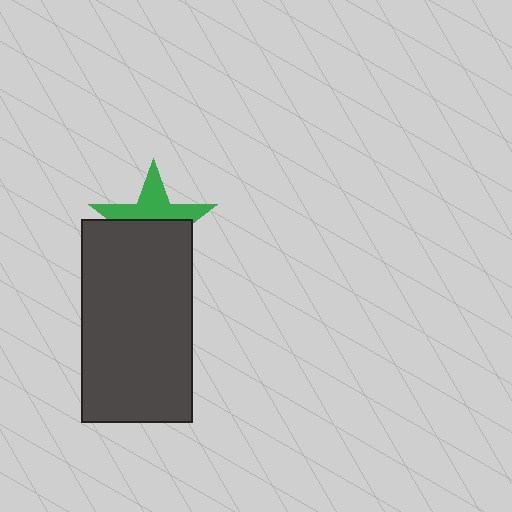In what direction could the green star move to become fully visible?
The green star could move up. That would shift it out from behind the dark gray rectangle entirely.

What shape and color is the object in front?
The object in front is a dark gray rectangle.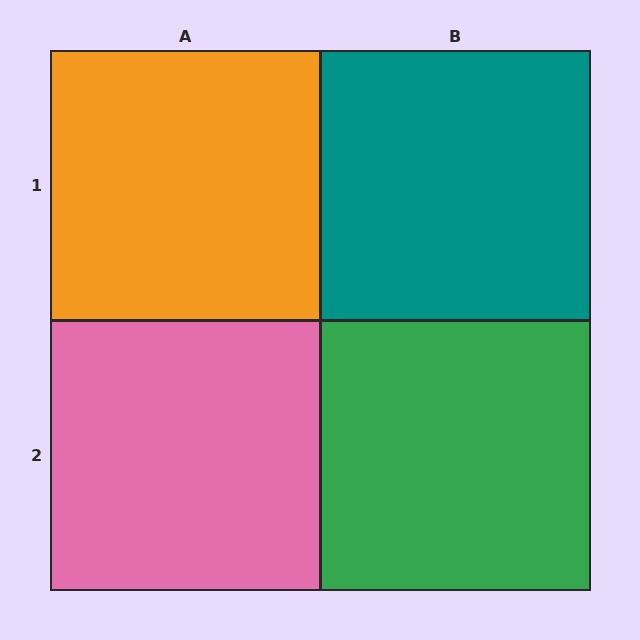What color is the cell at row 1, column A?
Orange.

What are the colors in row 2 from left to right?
Pink, green.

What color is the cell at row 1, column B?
Teal.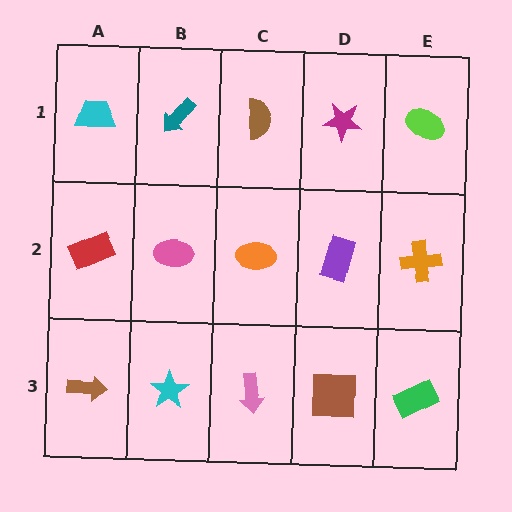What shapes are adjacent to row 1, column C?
An orange ellipse (row 2, column C), a teal arrow (row 1, column B), a magenta star (row 1, column D).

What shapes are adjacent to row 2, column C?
A brown semicircle (row 1, column C), a pink arrow (row 3, column C), a pink ellipse (row 2, column B), a purple rectangle (row 2, column D).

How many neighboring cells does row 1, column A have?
2.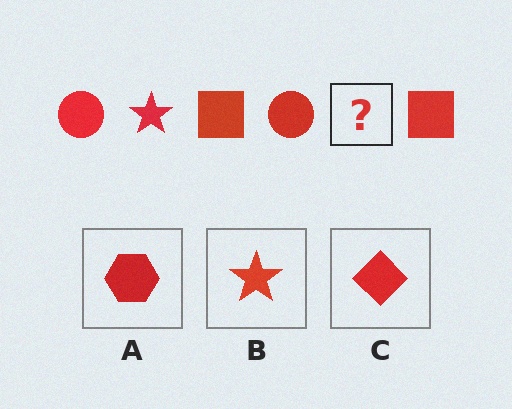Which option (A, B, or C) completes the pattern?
B.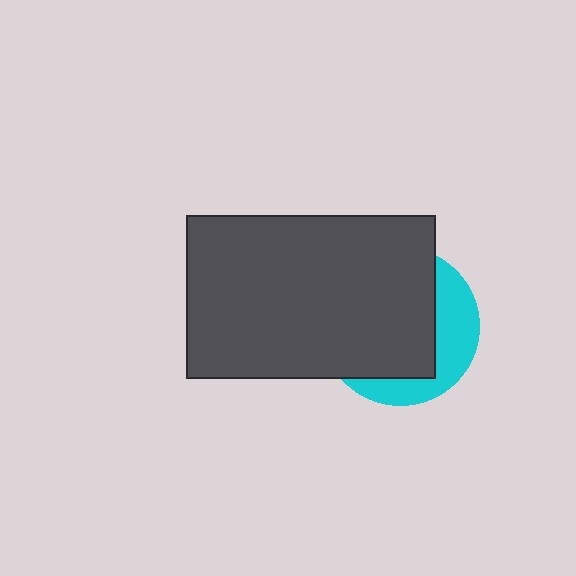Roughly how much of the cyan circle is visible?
A small part of it is visible (roughly 33%).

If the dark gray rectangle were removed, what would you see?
You would see the complete cyan circle.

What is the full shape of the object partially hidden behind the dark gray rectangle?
The partially hidden object is a cyan circle.